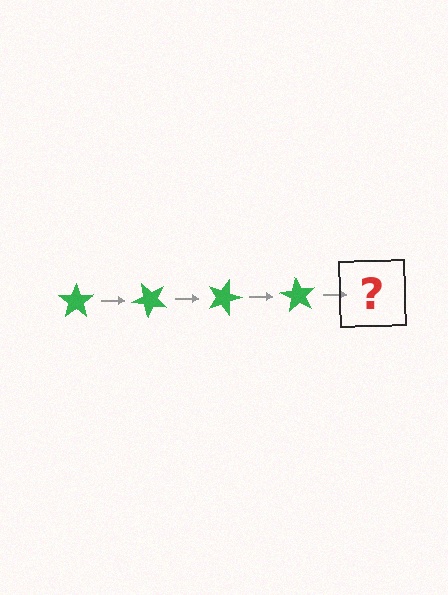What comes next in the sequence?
The next element should be a green star rotated 180 degrees.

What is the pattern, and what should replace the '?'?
The pattern is that the star rotates 45 degrees each step. The '?' should be a green star rotated 180 degrees.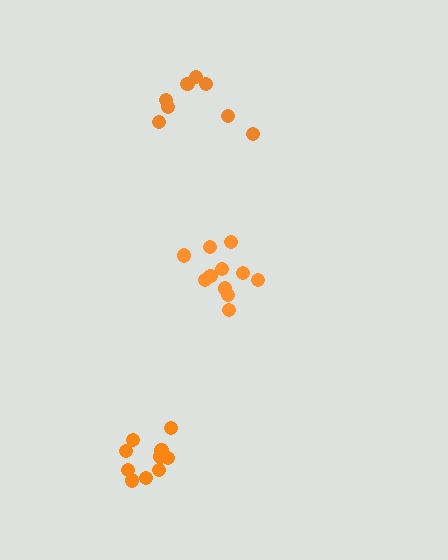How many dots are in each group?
Group 1: 10 dots, Group 2: 11 dots, Group 3: 8 dots (29 total).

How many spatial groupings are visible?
There are 3 spatial groupings.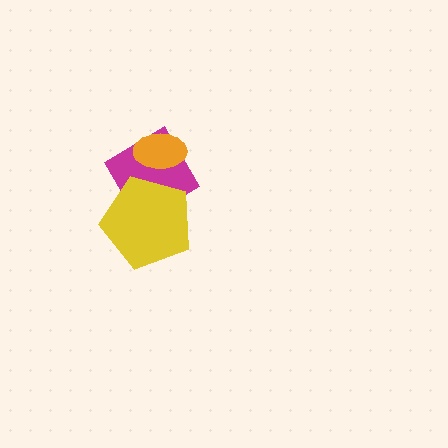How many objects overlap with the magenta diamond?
2 objects overlap with the magenta diamond.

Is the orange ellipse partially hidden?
No, no other shape covers it.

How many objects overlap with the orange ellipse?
1 object overlaps with the orange ellipse.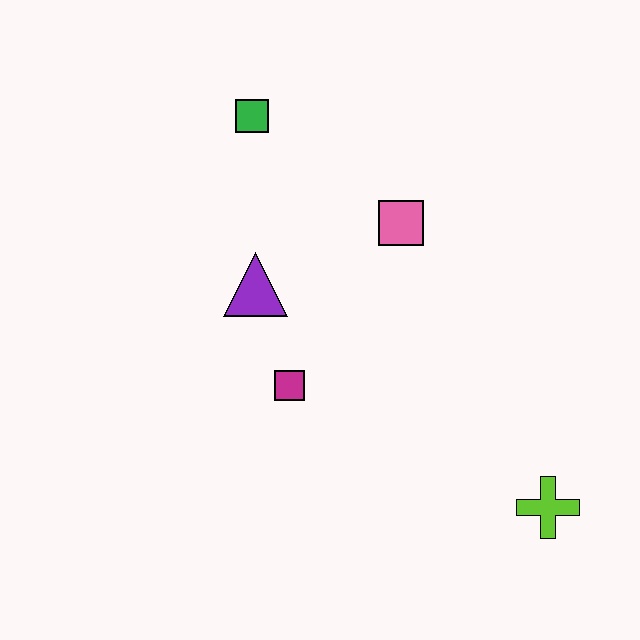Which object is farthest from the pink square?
The lime cross is farthest from the pink square.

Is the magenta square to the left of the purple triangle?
No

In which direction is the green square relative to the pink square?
The green square is to the left of the pink square.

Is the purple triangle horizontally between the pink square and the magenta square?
No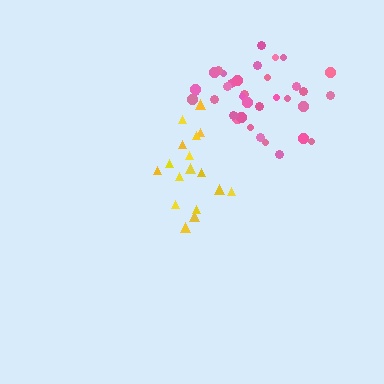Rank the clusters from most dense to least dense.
pink, yellow.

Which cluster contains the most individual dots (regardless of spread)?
Pink (35).